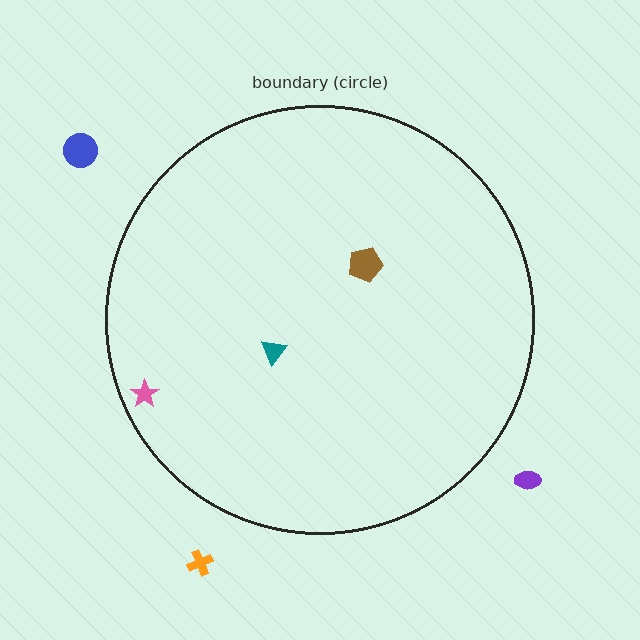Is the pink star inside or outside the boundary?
Inside.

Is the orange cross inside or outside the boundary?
Outside.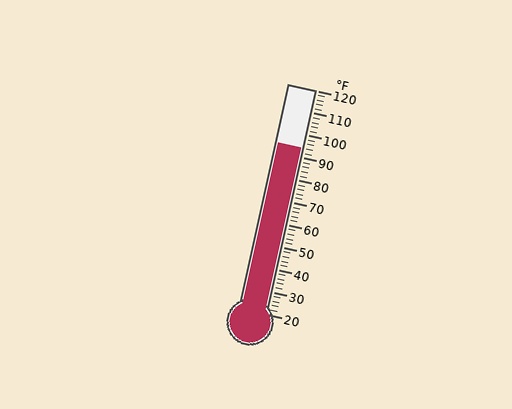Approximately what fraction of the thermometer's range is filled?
The thermometer is filled to approximately 75% of its range.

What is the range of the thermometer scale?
The thermometer scale ranges from 20°F to 120°F.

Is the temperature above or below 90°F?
The temperature is above 90°F.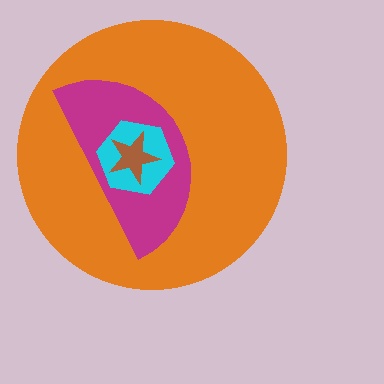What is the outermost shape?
The orange circle.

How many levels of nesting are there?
4.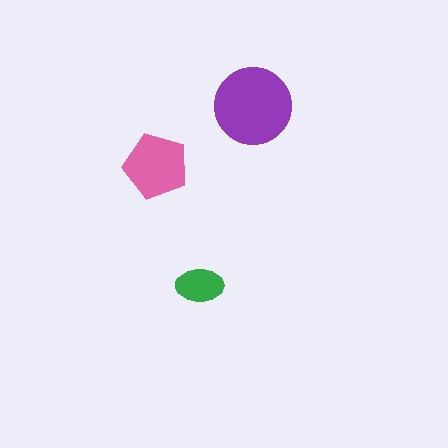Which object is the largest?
The purple circle.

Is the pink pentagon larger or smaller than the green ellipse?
Larger.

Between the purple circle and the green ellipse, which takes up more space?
The purple circle.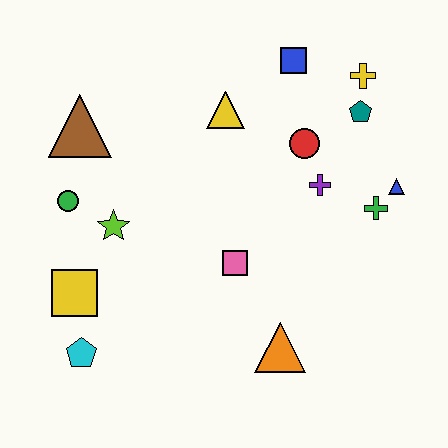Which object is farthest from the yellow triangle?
The cyan pentagon is farthest from the yellow triangle.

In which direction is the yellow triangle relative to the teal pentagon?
The yellow triangle is to the left of the teal pentagon.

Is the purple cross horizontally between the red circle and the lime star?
No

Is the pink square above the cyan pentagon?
Yes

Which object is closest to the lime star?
The green circle is closest to the lime star.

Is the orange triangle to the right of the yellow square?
Yes